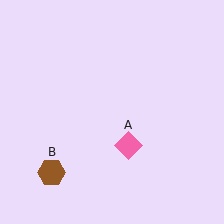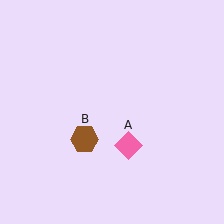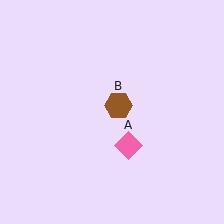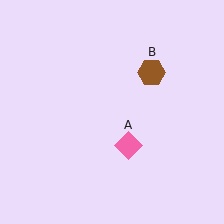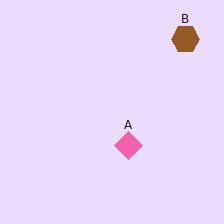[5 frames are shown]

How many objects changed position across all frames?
1 object changed position: brown hexagon (object B).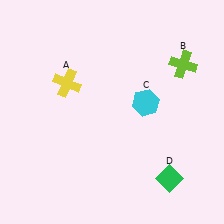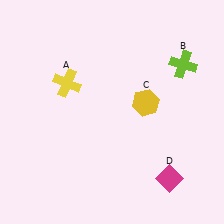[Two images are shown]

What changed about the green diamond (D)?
In Image 1, D is green. In Image 2, it changed to magenta.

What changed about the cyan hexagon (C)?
In Image 1, C is cyan. In Image 2, it changed to yellow.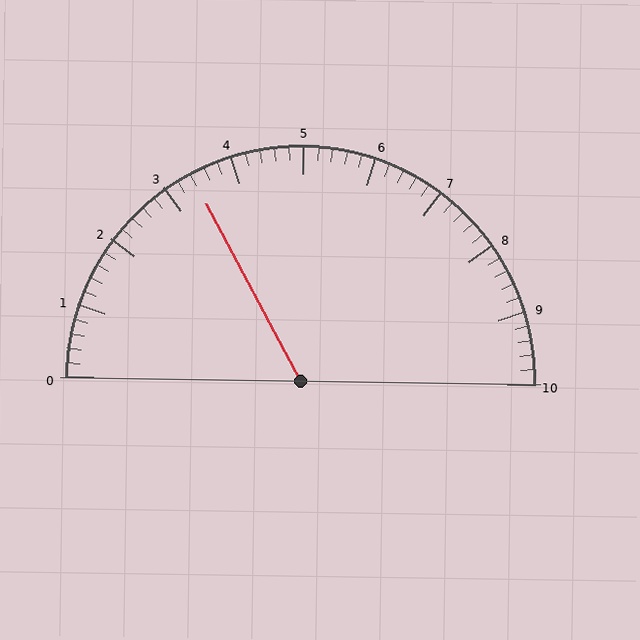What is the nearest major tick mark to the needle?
The nearest major tick mark is 3.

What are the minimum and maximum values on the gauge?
The gauge ranges from 0 to 10.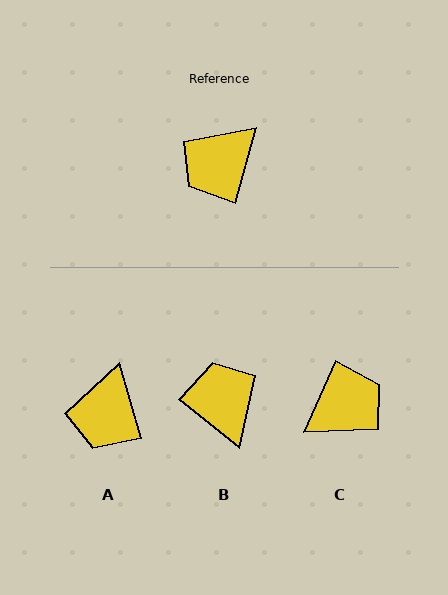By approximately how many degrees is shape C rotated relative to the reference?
Approximately 172 degrees counter-clockwise.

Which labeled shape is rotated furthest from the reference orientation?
C, about 172 degrees away.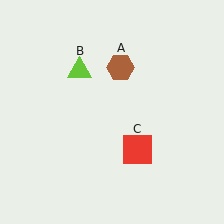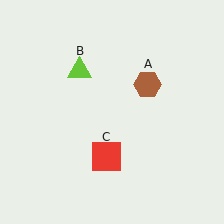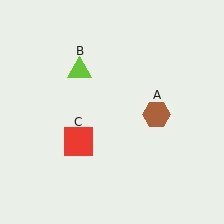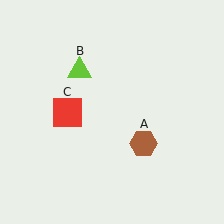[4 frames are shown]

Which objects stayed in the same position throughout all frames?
Lime triangle (object B) remained stationary.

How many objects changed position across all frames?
2 objects changed position: brown hexagon (object A), red square (object C).